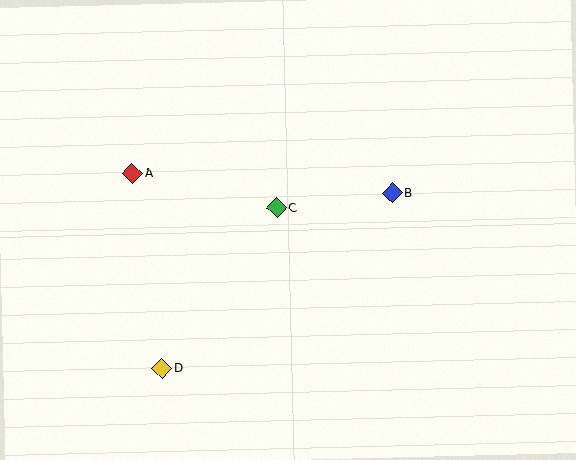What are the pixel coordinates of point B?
Point B is at (393, 193).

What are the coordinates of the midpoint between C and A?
The midpoint between C and A is at (204, 191).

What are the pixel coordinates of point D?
Point D is at (162, 368).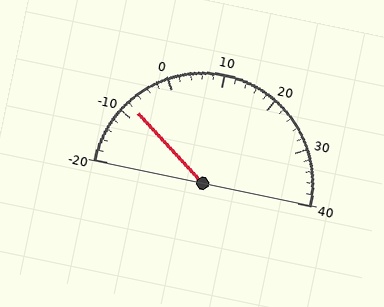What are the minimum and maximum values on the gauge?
The gauge ranges from -20 to 40.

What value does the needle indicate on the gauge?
The needle indicates approximately -8.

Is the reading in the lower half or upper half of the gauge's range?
The reading is in the lower half of the range (-20 to 40).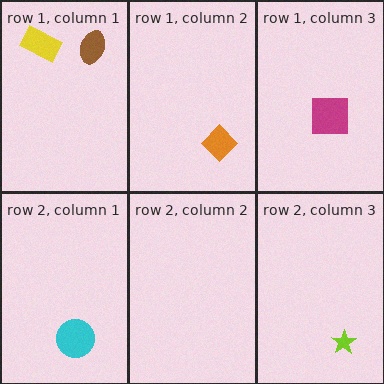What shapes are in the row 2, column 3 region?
The lime star.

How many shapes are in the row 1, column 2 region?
1.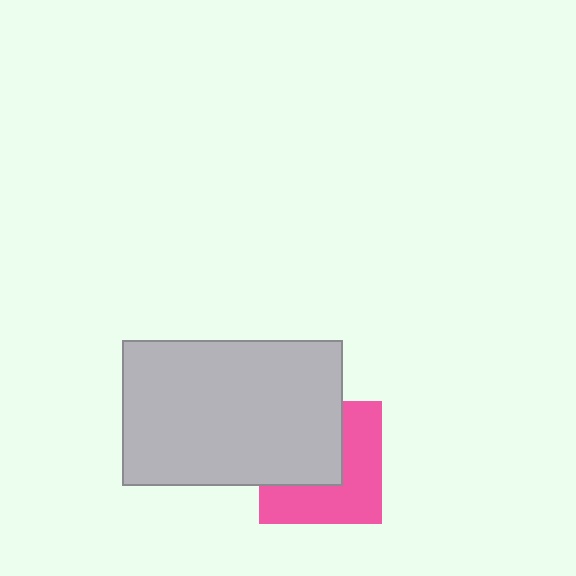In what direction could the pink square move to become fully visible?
The pink square could move toward the lower-right. That would shift it out from behind the light gray rectangle entirely.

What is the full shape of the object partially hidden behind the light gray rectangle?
The partially hidden object is a pink square.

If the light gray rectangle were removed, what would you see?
You would see the complete pink square.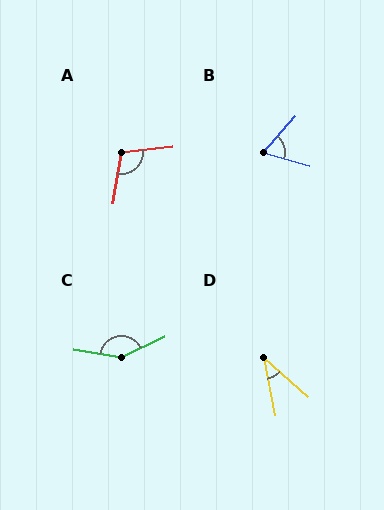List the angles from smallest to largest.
D (38°), B (64°), A (106°), C (145°).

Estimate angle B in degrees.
Approximately 64 degrees.